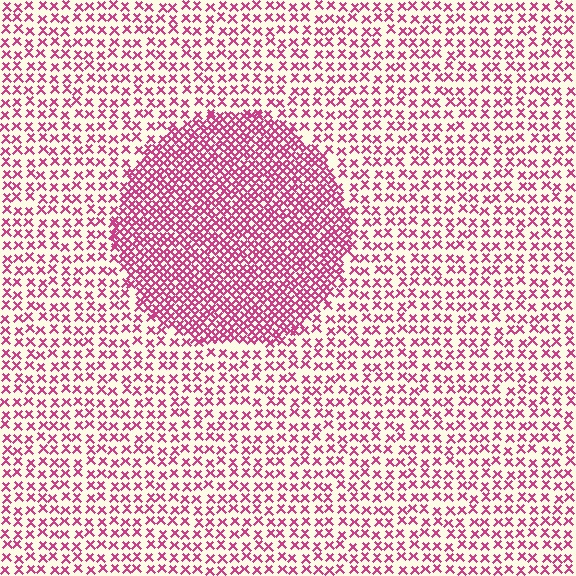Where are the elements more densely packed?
The elements are more densely packed inside the circle boundary.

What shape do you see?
I see a circle.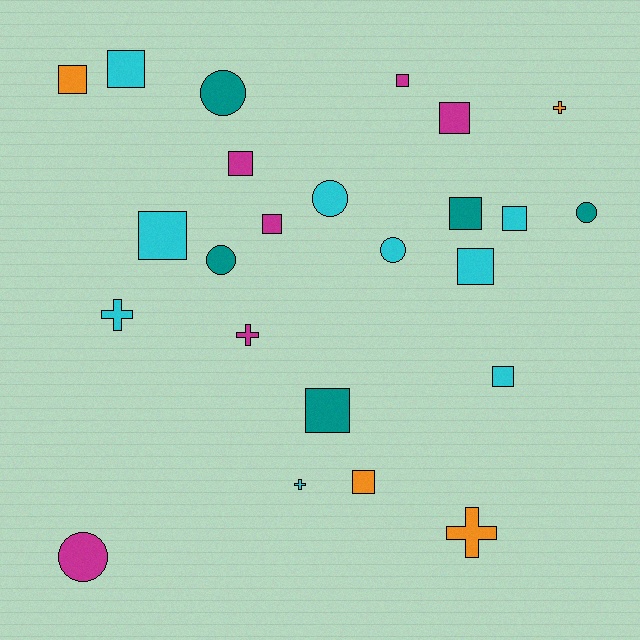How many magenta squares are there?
There are 4 magenta squares.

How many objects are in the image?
There are 24 objects.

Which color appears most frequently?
Cyan, with 9 objects.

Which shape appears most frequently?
Square, with 13 objects.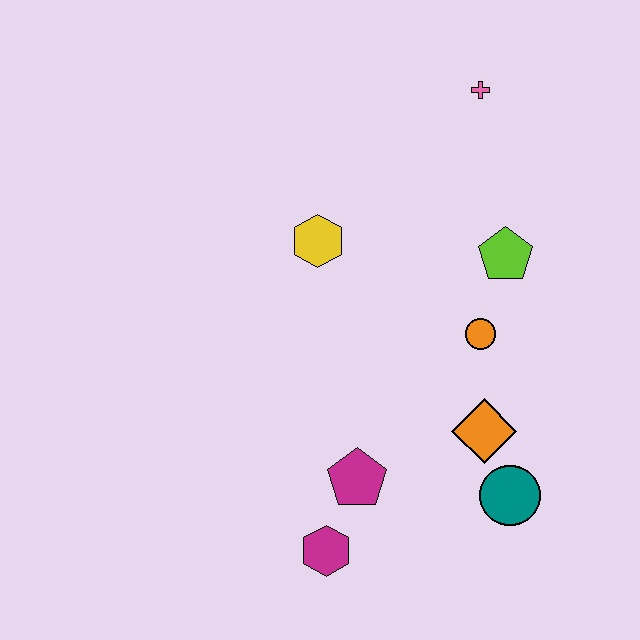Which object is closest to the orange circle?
The lime pentagon is closest to the orange circle.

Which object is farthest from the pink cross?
The magenta hexagon is farthest from the pink cross.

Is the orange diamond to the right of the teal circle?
No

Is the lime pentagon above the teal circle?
Yes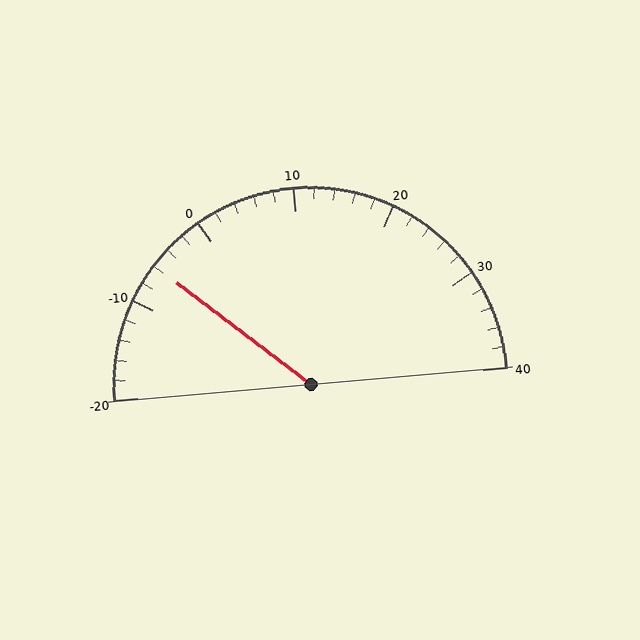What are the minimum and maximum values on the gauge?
The gauge ranges from -20 to 40.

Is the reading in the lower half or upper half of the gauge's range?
The reading is in the lower half of the range (-20 to 40).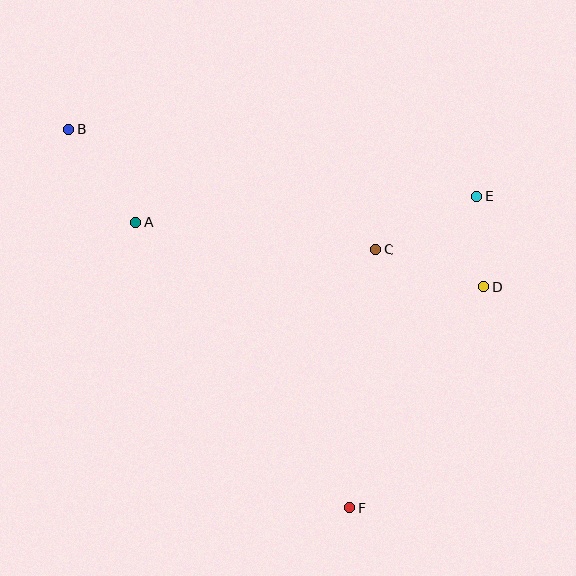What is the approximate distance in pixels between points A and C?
The distance between A and C is approximately 241 pixels.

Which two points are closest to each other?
Points D and E are closest to each other.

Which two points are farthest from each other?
Points B and F are farthest from each other.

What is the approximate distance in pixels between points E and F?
The distance between E and F is approximately 337 pixels.